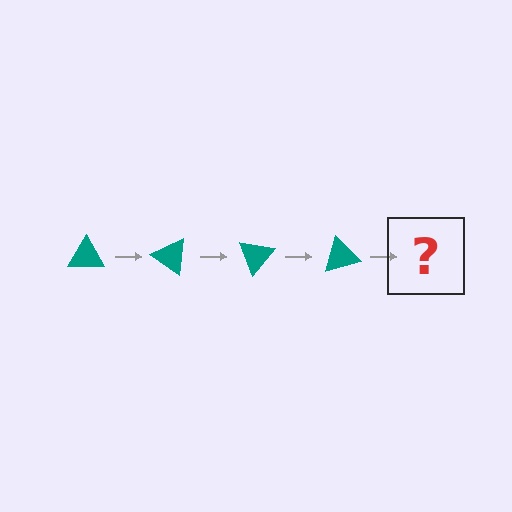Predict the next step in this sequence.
The next step is a teal triangle rotated 140 degrees.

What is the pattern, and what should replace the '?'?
The pattern is that the triangle rotates 35 degrees each step. The '?' should be a teal triangle rotated 140 degrees.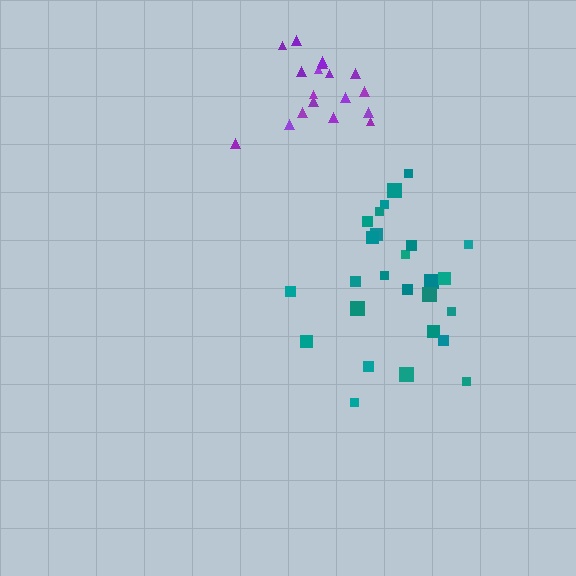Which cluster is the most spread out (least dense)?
Teal.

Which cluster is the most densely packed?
Purple.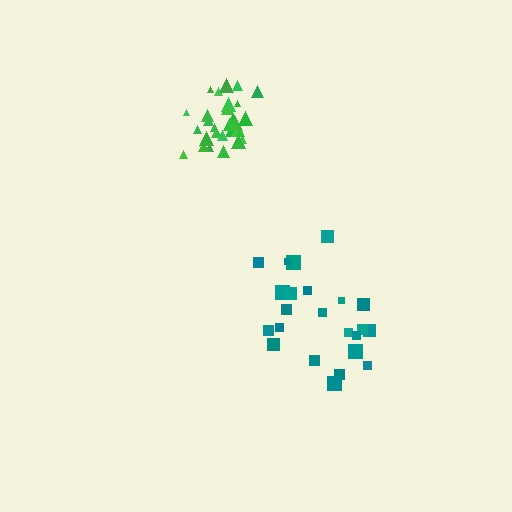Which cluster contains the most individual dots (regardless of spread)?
Green (31).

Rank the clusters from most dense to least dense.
green, teal.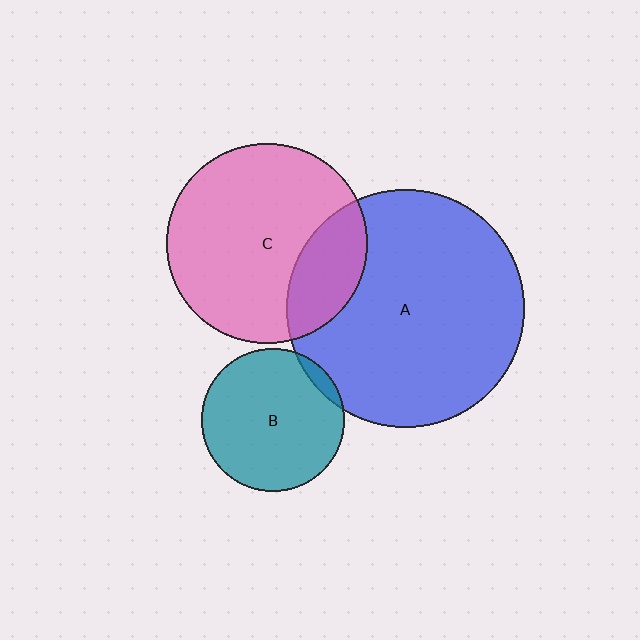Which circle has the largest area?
Circle A (blue).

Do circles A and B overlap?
Yes.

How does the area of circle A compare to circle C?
Approximately 1.4 times.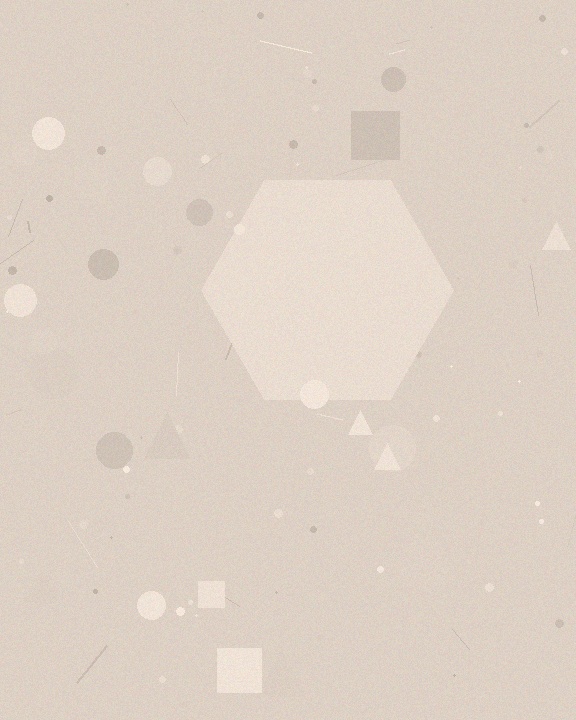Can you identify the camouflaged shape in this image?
The camouflaged shape is a hexagon.